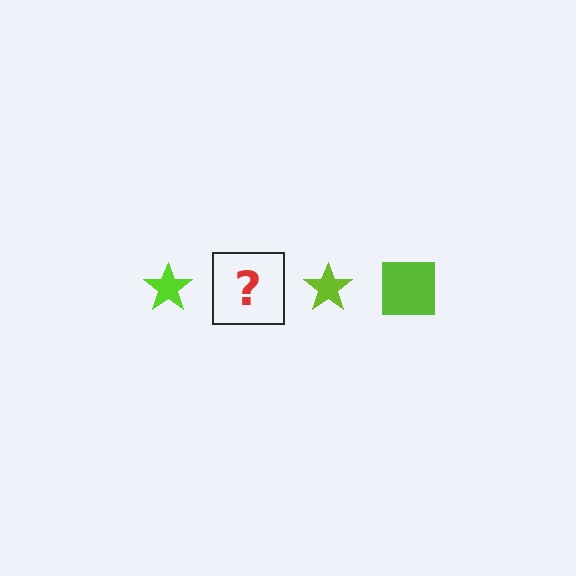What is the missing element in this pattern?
The missing element is a lime square.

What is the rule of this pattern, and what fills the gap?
The rule is that the pattern cycles through star, square shapes in lime. The gap should be filled with a lime square.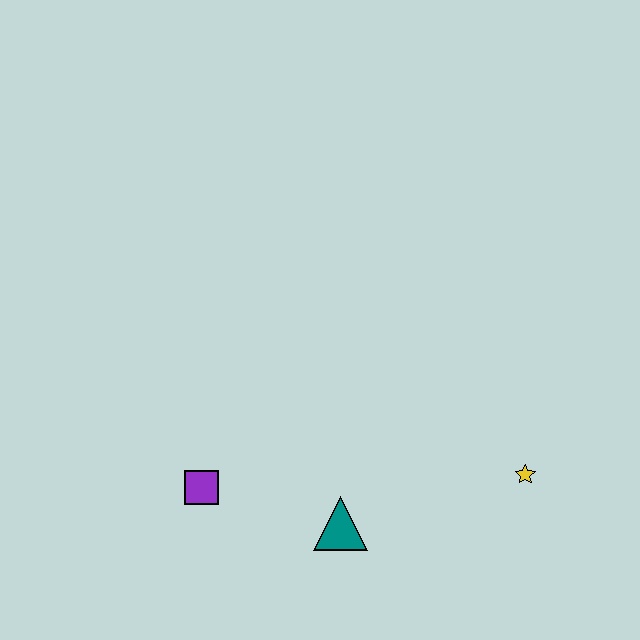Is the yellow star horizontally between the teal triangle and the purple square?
No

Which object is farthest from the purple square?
The yellow star is farthest from the purple square.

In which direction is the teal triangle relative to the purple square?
The teal triangle is to the right of the purple square.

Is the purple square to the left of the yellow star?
Yes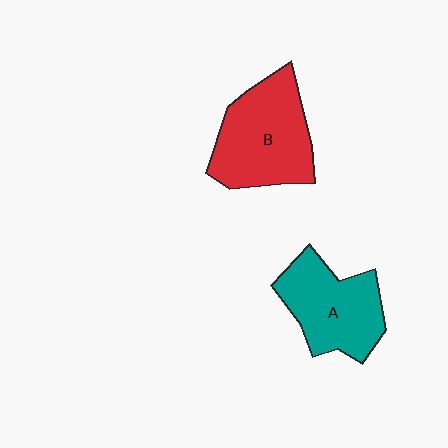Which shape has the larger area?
Shape B (red).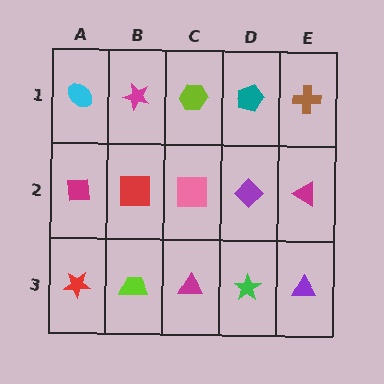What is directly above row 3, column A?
A magenta square.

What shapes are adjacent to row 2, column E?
A brown cross (row 1, column E), a purple triangle (row 3, column E), a purple diamond (row 2, column D).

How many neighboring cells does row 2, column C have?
4.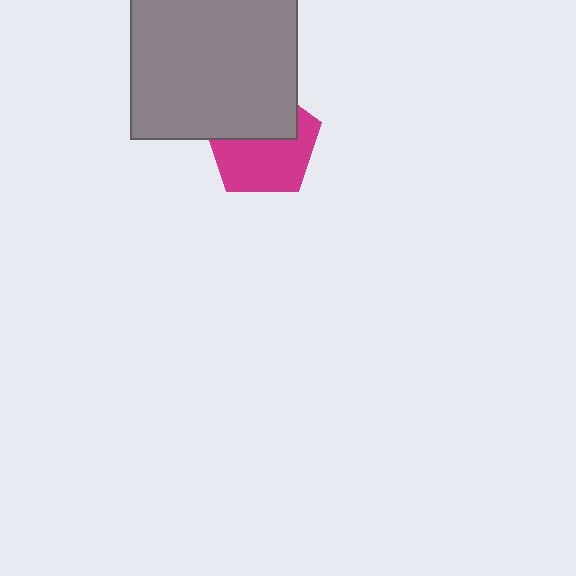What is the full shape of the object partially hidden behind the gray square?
The partially hidden object is a magenta pentagon.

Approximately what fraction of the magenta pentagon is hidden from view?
Roughly 43% of the magenta pentagon is hidden behind the gray square.